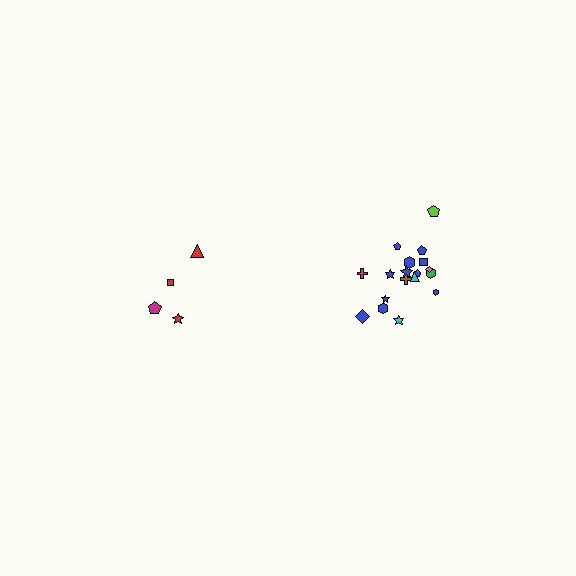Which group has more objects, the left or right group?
The right group.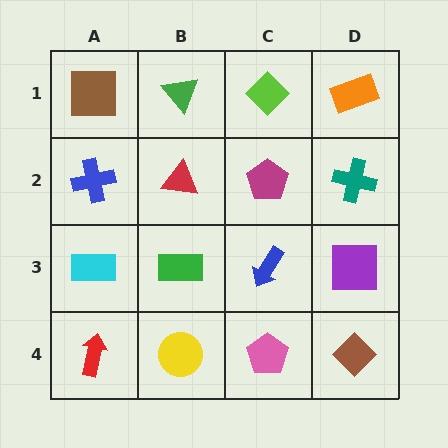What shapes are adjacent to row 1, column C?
A magenta pentagon (row 2, column C), a green triangle (row 1, column B), an orange rectangle (row 1, column D).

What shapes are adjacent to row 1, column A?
A blue cross (row 2, column A), a green triangle (row 1, column B).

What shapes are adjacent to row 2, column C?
A lime diamond (row 1, column C), a blue arrow (row 3, column C), a red triangle (row 2, column B), a teal cross (row 2, column D).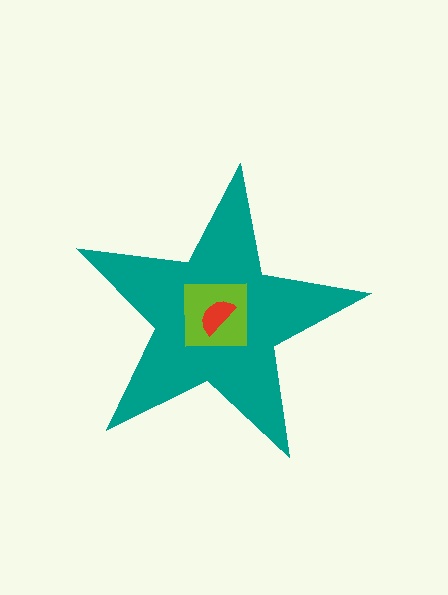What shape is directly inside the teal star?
The lime square.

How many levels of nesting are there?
3.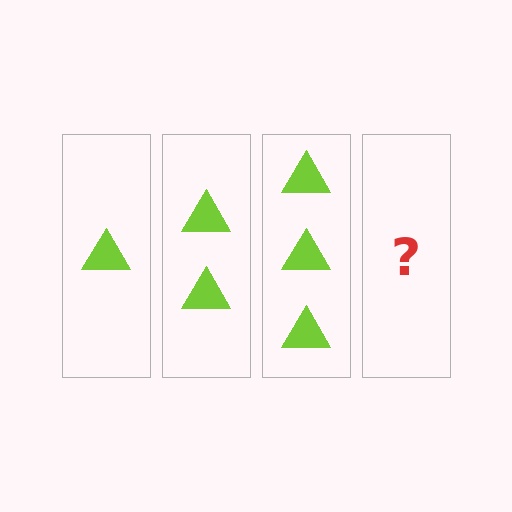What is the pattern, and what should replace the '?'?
The pattern is that each step adds one more triangle. The '?' should be 4 triangles.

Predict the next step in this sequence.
The next step is 4 triangles.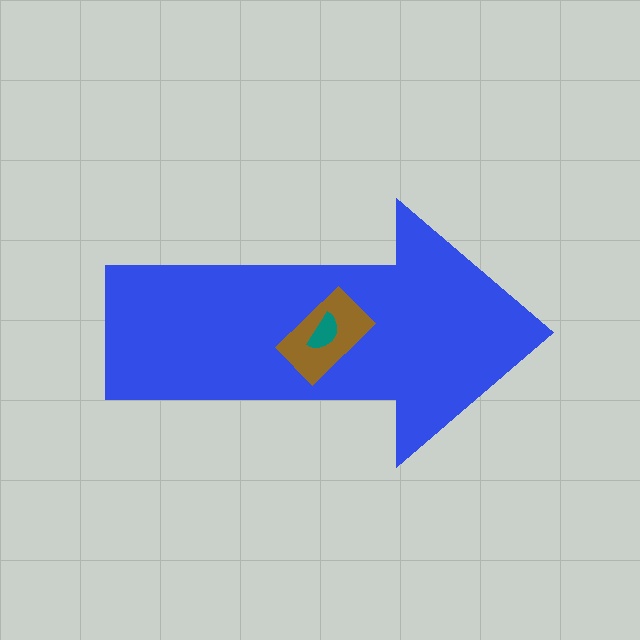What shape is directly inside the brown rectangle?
The teal semicircle.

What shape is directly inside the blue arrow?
The brown rectangle.